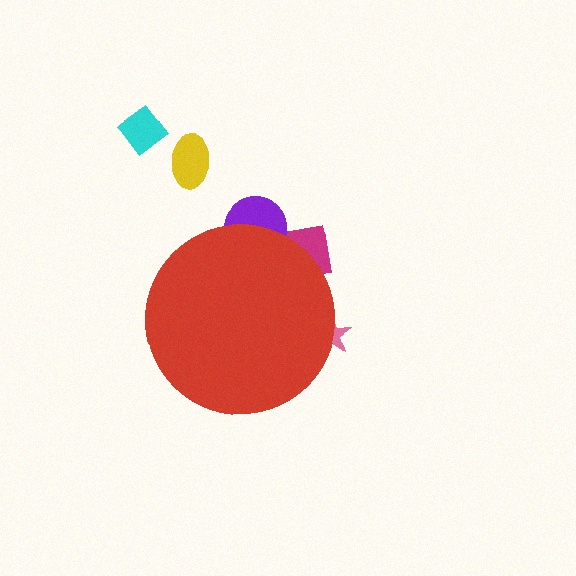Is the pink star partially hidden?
Yes, the pink star is partially hidden behind the red circle.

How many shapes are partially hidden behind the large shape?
3 shapes are partially hidden.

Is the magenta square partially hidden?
Yes, the magenta square is partially hidden behind the red circle.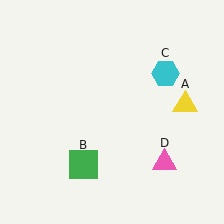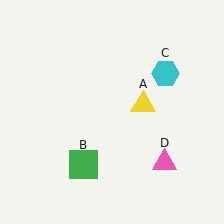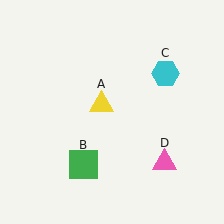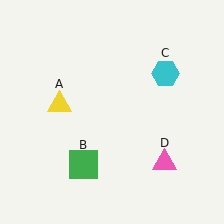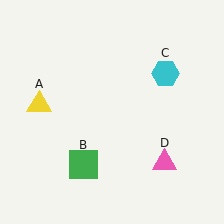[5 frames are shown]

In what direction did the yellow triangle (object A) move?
The yellow triangle (object A) moved left.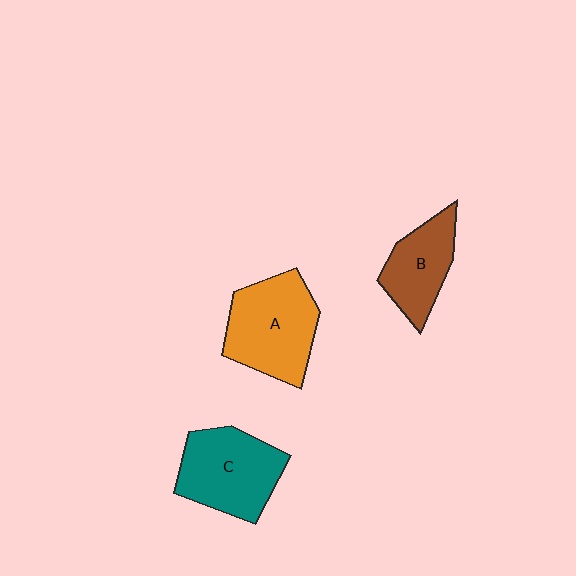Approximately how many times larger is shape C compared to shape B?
Approximately 1.4 times.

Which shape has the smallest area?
Shape B (brown).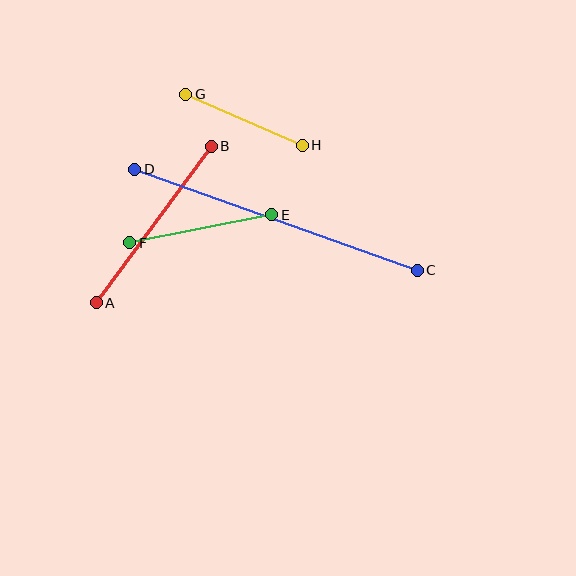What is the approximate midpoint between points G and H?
The midpoint is at approximately (244, 120) pixels.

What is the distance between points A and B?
The distance is approximately 194 pixels.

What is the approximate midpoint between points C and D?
The midpoint is at approximately (276, 220) pixels.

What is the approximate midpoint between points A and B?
The midpoint is at approximately (154, 225) pixels.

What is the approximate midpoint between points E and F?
The midpoint is at approximately (201, 229) pixels.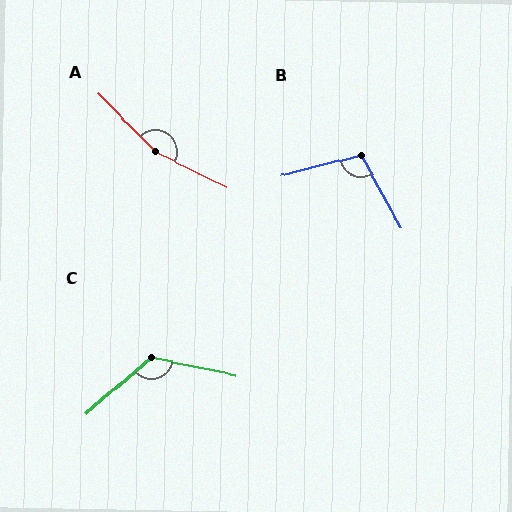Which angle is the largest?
A, at approximately 161 degrees.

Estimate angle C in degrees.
Approximately 127 degrees.